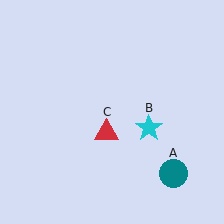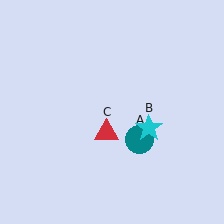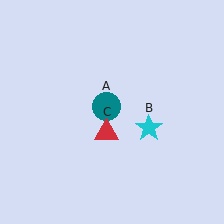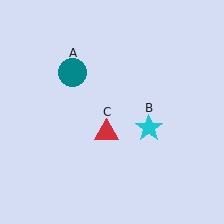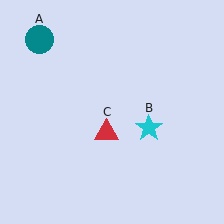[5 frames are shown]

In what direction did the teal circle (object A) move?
The teal circle (object A) moved up and to the left.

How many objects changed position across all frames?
1 object changed position: teal circle (object A).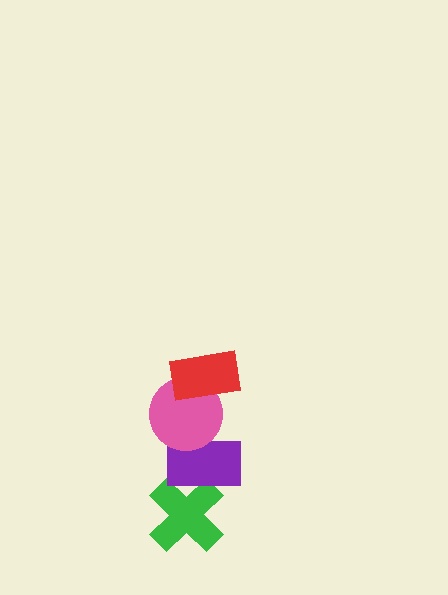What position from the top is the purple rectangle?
The purple rectangle is 3rd from the top.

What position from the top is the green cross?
The green cross is 4th from the top.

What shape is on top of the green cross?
The purple rectangle is on top of the green cross.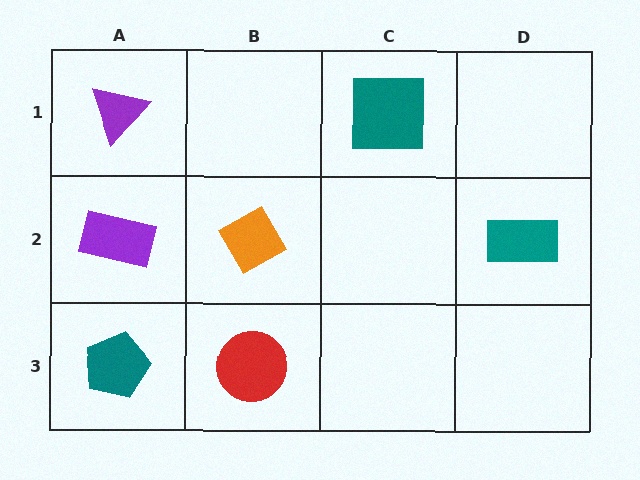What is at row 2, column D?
A teal rectangle.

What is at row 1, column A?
A purple triangle.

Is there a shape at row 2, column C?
No, that cell is empty.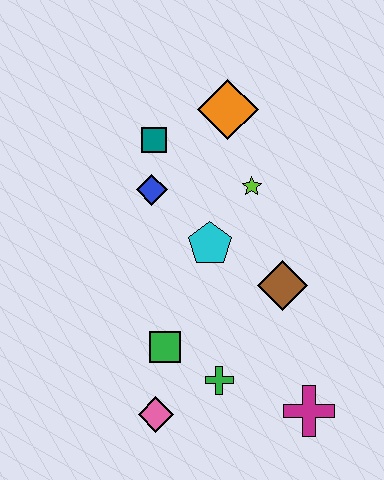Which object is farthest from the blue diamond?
The magenta cross is farthest from the blue diamond.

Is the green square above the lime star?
No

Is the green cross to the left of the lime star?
Yes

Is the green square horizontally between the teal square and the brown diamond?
Yes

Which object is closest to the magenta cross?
The green cross is closest to the magenta cross.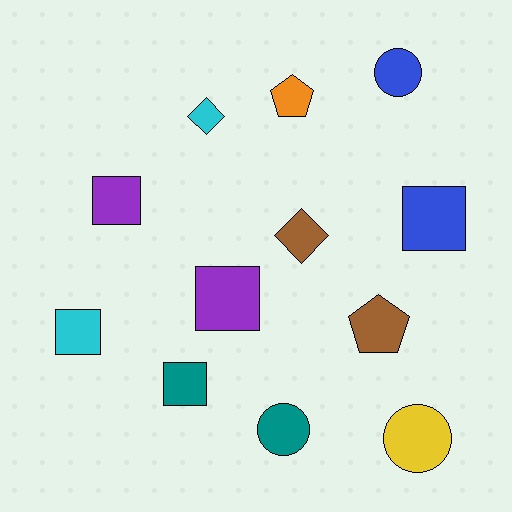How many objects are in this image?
There are 12 objects.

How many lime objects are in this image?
There are no lime objects.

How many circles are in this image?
There are 3 circles.